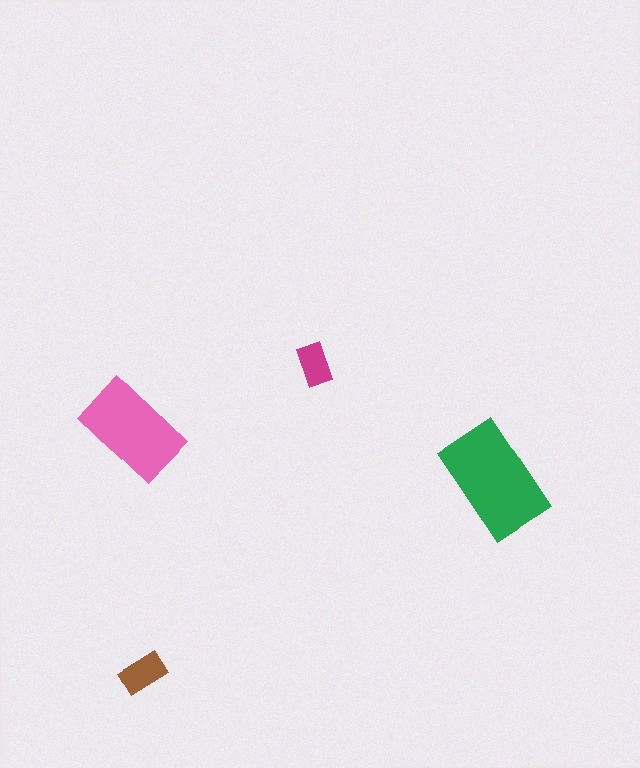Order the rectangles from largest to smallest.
the green one, the pink one, the brown one, the magenta one.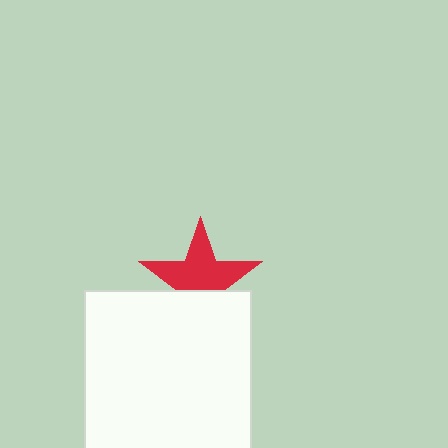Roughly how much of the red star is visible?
About half of it is visible (roughly 63%).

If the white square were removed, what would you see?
You would see the complete red star.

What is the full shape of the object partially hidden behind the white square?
The partially hidden object is a red star.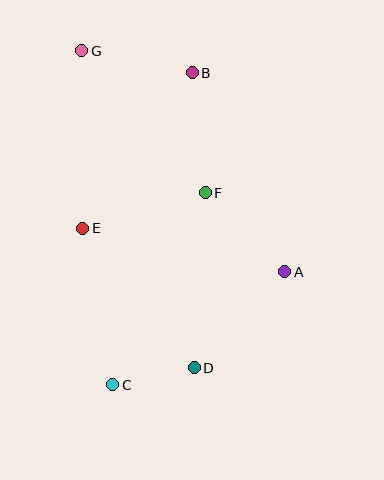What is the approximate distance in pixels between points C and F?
The distance between C and F is approximately 213 pixels.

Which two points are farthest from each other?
Points D and G are farthest from each other.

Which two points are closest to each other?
Points C and D are closest to each other.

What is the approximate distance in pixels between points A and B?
The distance between A and B is approximately 220 pixels.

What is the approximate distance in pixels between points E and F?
The distance between E and F is approximately 128 pixels.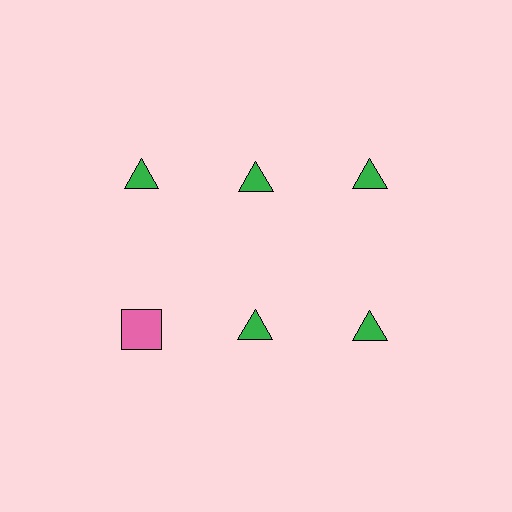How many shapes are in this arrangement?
There are 6 shapes arranged in a grid pattern.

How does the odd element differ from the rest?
It differs in both color (pink instead of green) and shape (square instead of triangle).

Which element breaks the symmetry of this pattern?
The pink square in the second row, leftmost column breaks the symmetry. All other shapes are green triangles.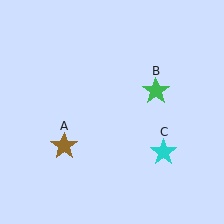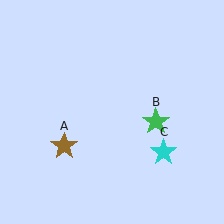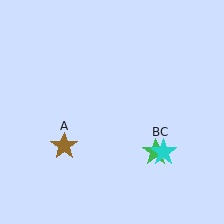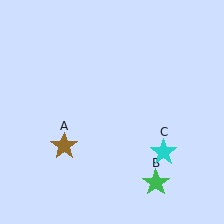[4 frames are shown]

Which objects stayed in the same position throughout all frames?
Brown star (object A) and cyan star (object C) remained stationary.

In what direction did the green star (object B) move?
The green star (object B) moved down.